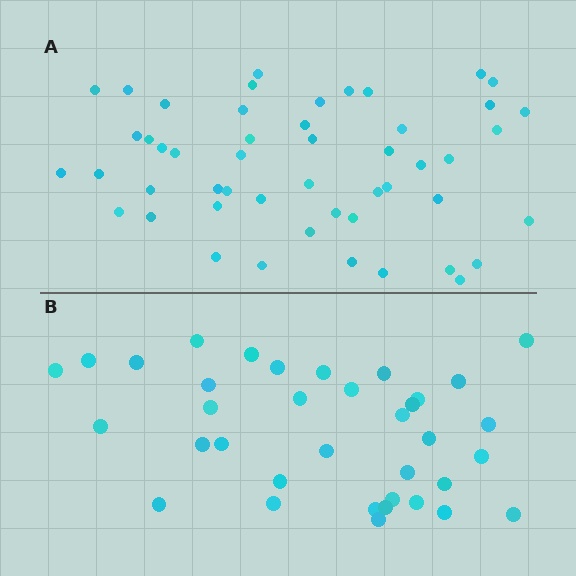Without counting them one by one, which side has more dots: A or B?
Region A (the top region) has more dots.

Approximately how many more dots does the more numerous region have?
Region A has approximately 15 more dots than region B.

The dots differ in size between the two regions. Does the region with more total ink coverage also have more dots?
No. Region B has more total ink coverage because its dots are larger, but region A actually contains more individual dots. Total area can be misleading — the number of items is what matters here.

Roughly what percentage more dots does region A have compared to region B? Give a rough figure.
About 40% more.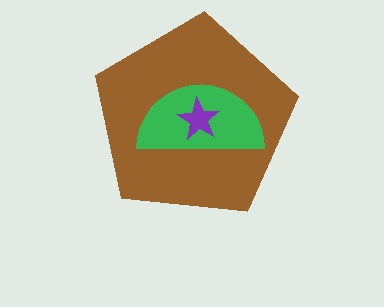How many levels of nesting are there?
3.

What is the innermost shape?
The purple star.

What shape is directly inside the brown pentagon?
The green semicircle.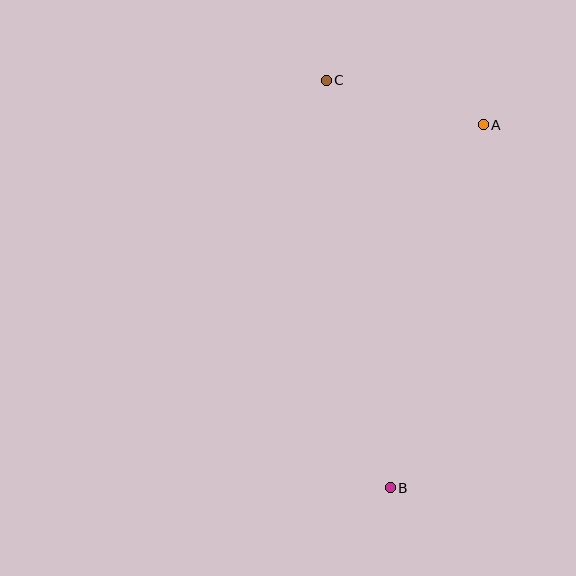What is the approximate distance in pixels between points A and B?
The distance between A and B is approximately 375 pixels.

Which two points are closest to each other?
Points A and C are closest to each other.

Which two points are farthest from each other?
Points B and C are farthest from each other.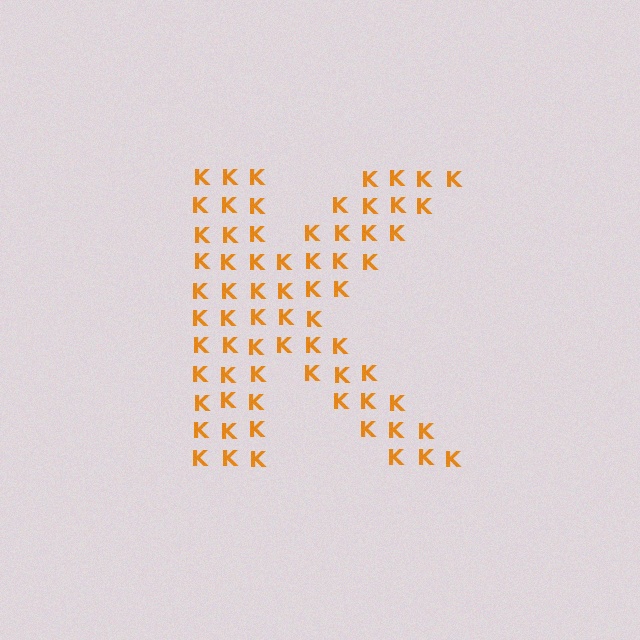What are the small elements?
The small elements are letter K's.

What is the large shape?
The large shape is the letter K.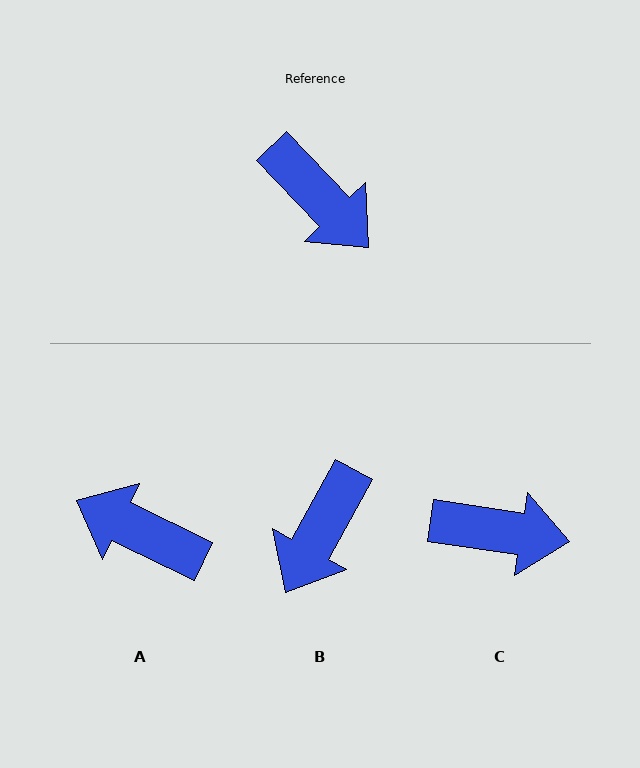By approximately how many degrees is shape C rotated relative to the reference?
Approximately 37 degrees counter-clockwise.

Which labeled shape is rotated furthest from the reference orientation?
A, about 160 degrees away.